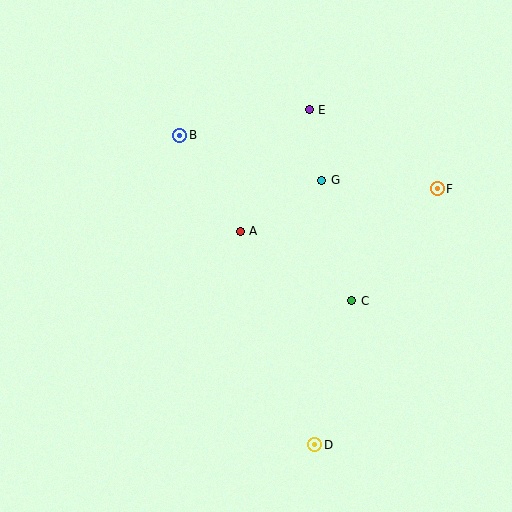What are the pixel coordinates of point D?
Point D is at (315, 445).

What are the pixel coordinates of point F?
Point F is at (437, 189).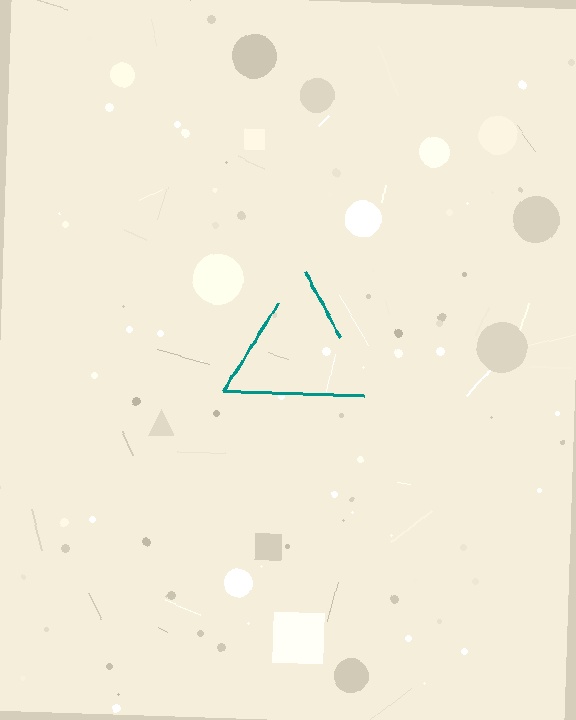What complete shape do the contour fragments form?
The contour fragments form a triangle.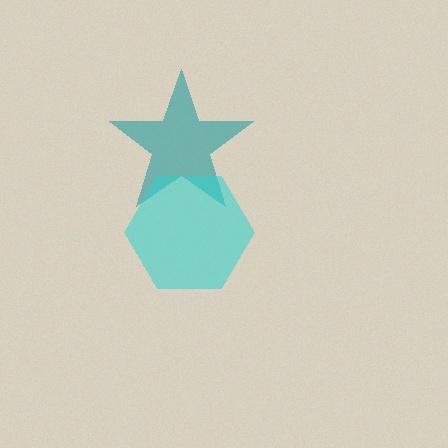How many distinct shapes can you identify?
There are 2 distinct shapes: a teal star, a cyan hexagon.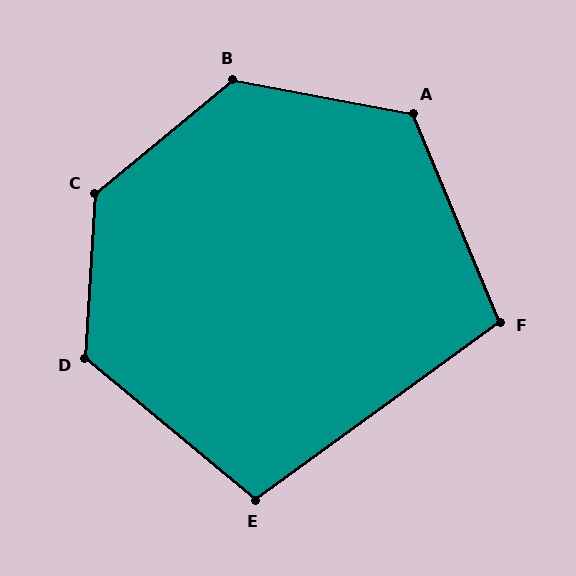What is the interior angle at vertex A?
Approximately 123 degrees (obtuse).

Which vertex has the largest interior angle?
C, at approximately 133 degrees.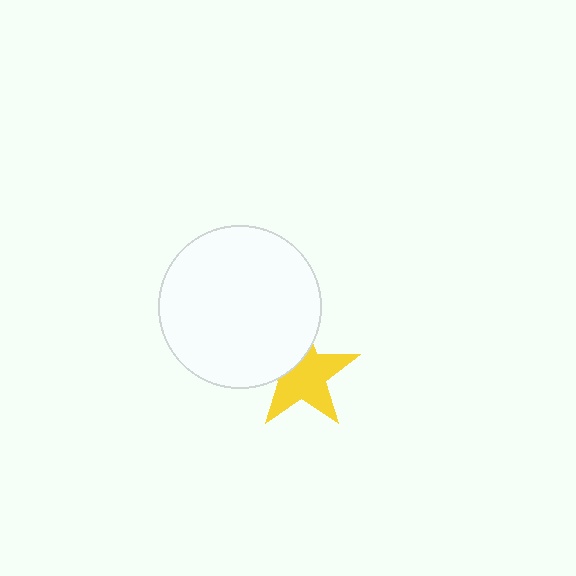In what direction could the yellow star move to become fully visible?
The yellow star could move toward the lower-right. That would shift it out from behind the white circle entirely.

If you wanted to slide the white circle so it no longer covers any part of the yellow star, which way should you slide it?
Slide it toward the upper-left — that is the most direct way to separate the two shapes.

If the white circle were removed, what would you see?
You would see the complete yellow star.